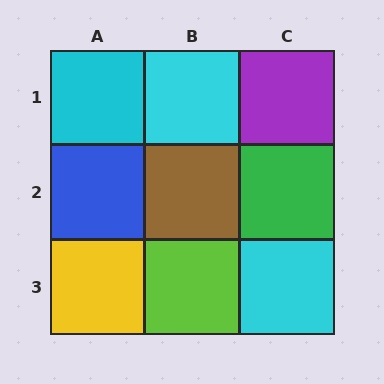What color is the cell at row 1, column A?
Cyan.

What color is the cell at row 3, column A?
Yellow.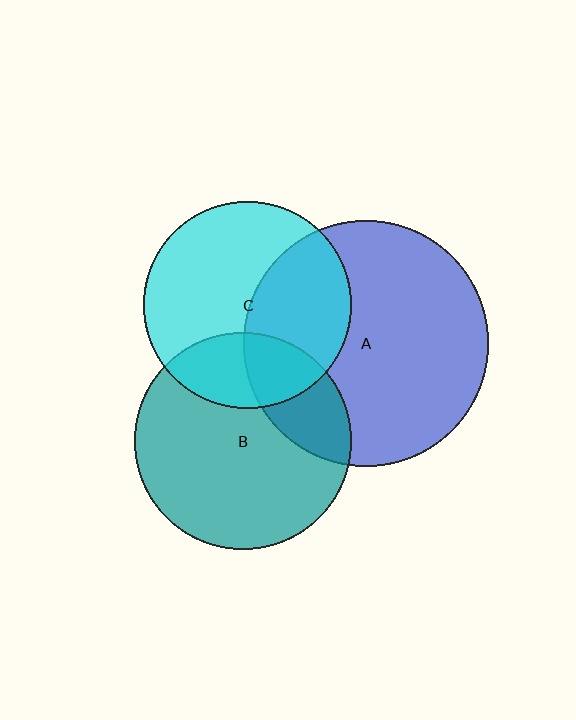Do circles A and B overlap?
Yes.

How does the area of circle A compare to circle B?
Approximately 1.3 times.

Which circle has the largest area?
Circle A (blue).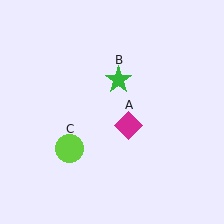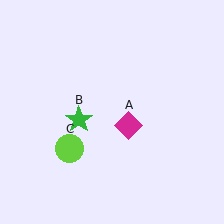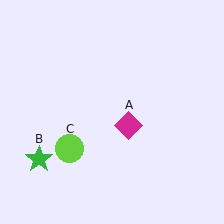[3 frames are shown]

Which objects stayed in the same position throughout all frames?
Magenta diamond (object A) and lime circle (object C) remained stationary.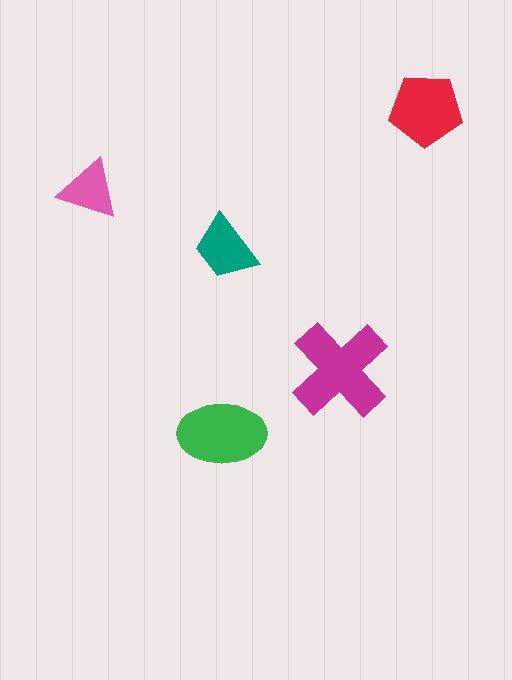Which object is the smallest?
The pink triangle.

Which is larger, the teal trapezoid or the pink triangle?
The teal trapezoid.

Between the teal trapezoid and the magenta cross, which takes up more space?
The magenta cross.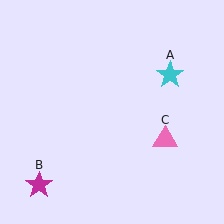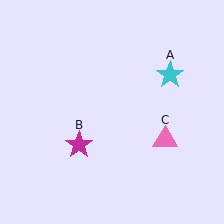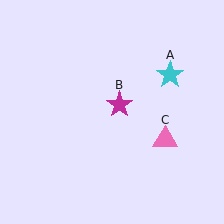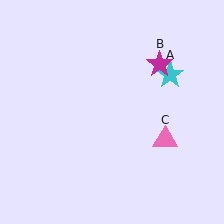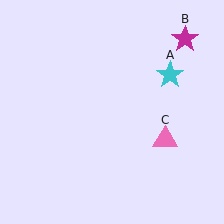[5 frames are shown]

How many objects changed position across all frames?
1 object changed position: magenta star (object B).